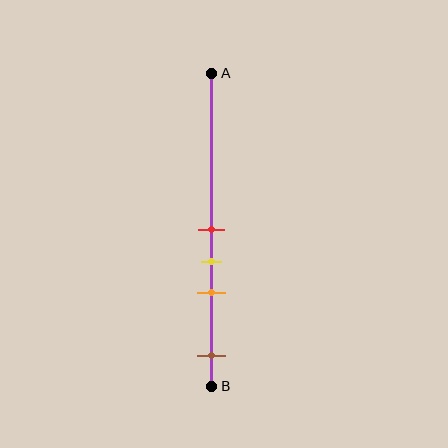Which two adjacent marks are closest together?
The red and yellow marks are the closest adjacent pair.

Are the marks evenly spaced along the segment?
No, the marks are not evenly spaced.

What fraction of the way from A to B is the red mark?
The red mark is approximately 50% (0.5) of the way from A to B.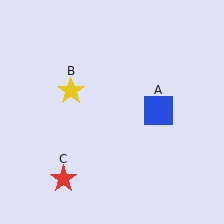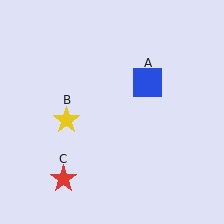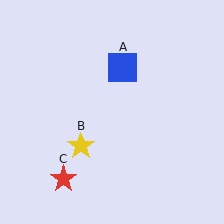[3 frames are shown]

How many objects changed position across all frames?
2 objects changed position: blue square (object A), yellow star (object B).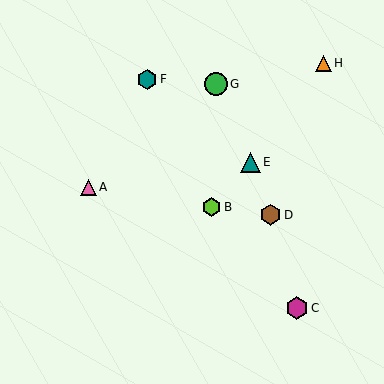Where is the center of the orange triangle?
The center of the orange triangle is at (323, 63).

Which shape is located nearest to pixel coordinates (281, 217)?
The brown hexagon (labeled D) at (271, 215) is nearest to that location.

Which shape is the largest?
The green circle (labeled G) is the largest.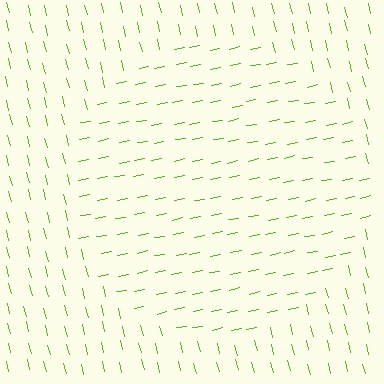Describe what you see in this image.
The image is filled with small lime line segments. A circle region in the image has lines oriented differently from the surrounding lines, creating a visible texture boundary.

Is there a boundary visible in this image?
Yes, there is a texture boundary formed by a change in line orientation.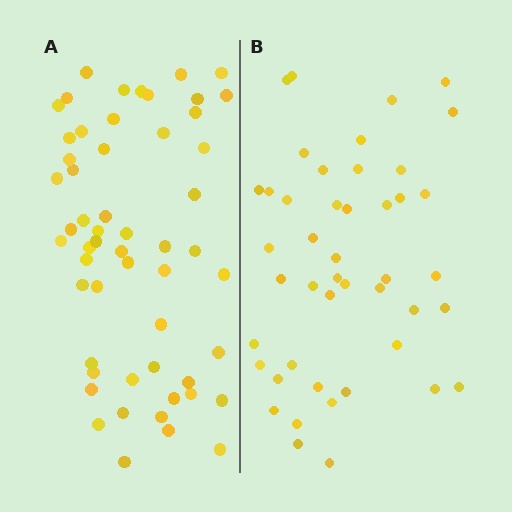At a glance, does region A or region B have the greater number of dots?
Region A (the left region) has more dots.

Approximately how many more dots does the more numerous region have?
Region A has roughly 10 or so more dots than region B.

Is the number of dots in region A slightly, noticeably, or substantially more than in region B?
Region A has only slightly more — the two regions are fairly close. The ratio is roughly 1.2 to 1.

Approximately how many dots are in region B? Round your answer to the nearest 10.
About 40 dots. (The exact count is 45, which rounds to 40.)